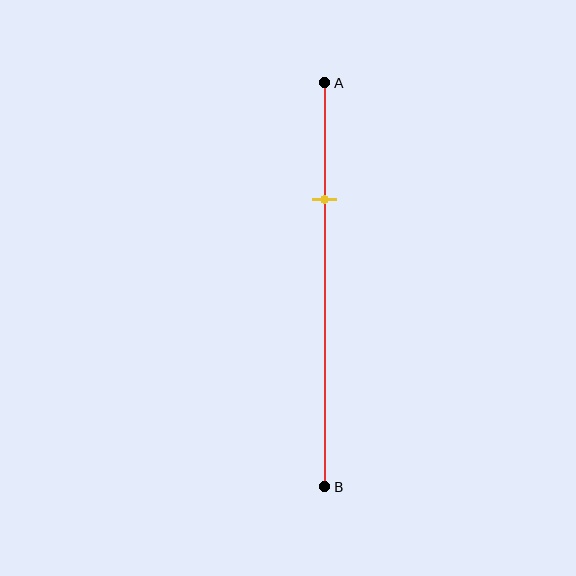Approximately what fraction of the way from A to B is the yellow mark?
The yellow mark is approximately 30% of the way from A to B.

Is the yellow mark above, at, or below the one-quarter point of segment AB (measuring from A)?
The yellow mark is below the one-quarter point of segment AB.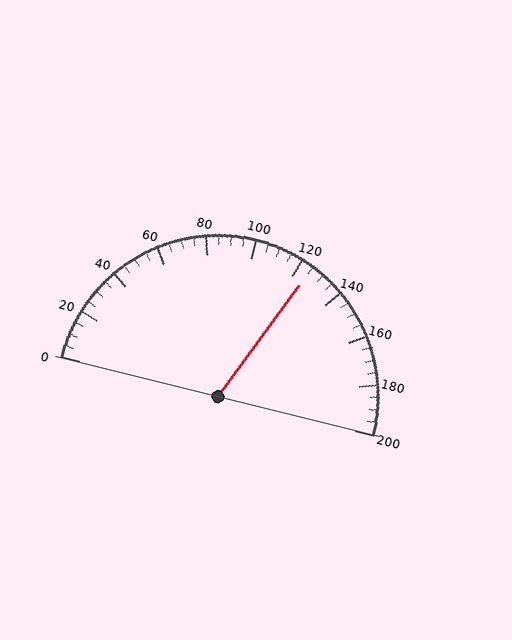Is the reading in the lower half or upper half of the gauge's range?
The reading is in the upper half of the range (0 to 200).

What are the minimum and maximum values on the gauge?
The gauge ranges from 0 to 200.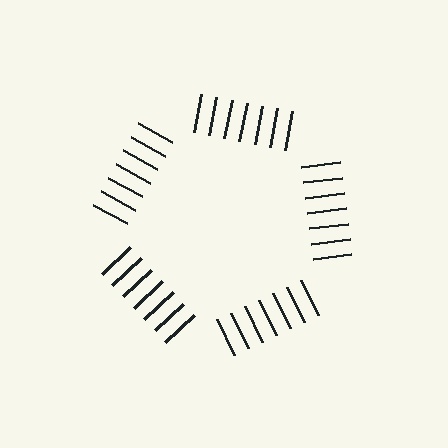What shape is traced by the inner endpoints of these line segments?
An illusory pentagon — the line segments terminate on its edges but no continuous stroke is drawn.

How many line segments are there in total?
35 — 7 along each of the 5 edges.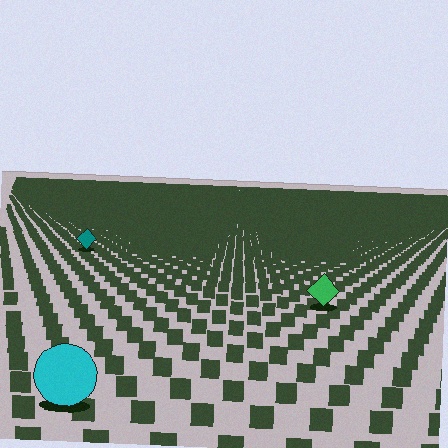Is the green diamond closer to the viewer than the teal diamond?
Yes. The green diamond is closer — you can tell from the texture gradient: the ground texture is coarser near it.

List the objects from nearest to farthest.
From nearest to farthest: the cyan circle, the green diamond, the teal diamond.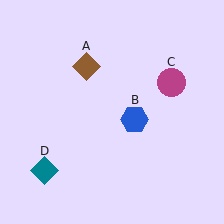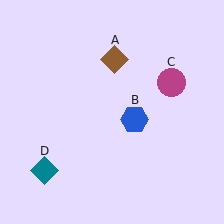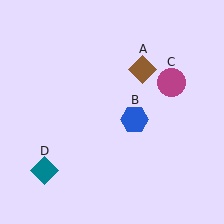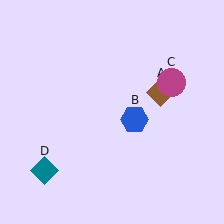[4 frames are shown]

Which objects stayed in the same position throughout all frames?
Blue hexagon (object B) and magenta circle (object C) and teal diamond (object D) remained stationary.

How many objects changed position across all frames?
1 object changed position: brown diamond (object A).